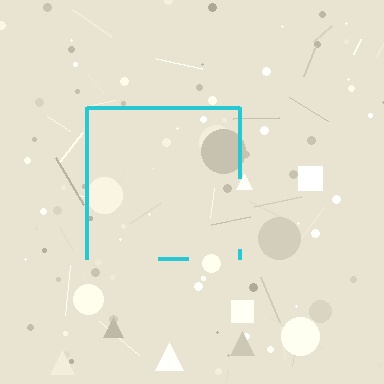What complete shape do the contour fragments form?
The contour fragments form a square.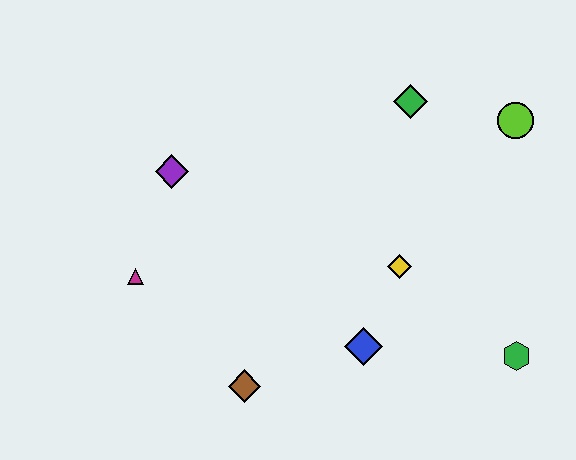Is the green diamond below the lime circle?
No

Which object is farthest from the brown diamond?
The lime circle is farthest from the brown diamond.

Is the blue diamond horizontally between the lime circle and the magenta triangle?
Yes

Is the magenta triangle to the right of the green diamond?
No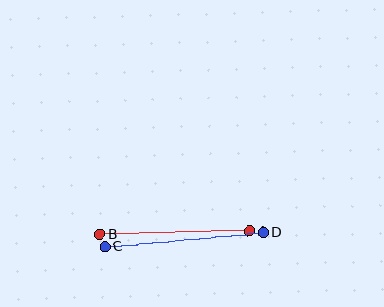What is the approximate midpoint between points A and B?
The midpoint is at approximately (175, 233) pixels.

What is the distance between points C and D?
The distance is approximately 160 pixels.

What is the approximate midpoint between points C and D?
The midpoint is at approximately (184, 239) pixels.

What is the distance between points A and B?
The distance is approximately 150 pixels.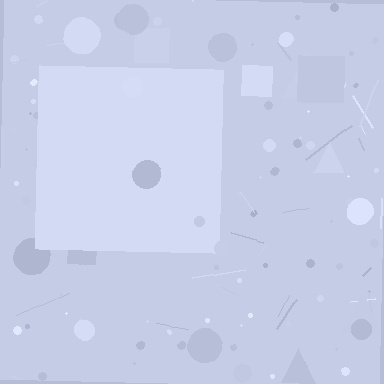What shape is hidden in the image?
A square is hidden in the image.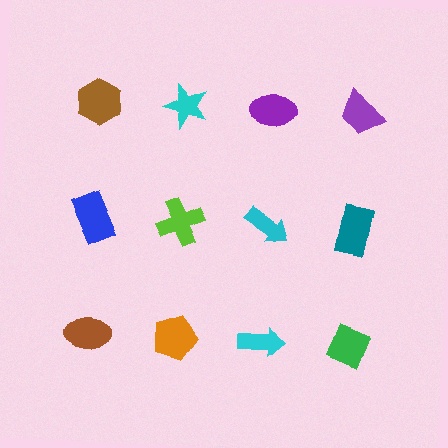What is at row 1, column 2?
A cyan star.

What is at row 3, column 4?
A green diamond.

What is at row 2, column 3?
A cyan arrow.